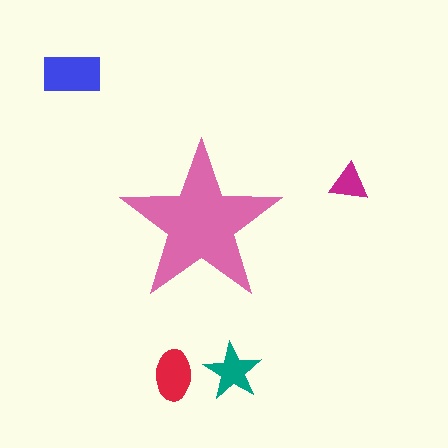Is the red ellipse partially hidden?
No, the red ellipse is fully visible.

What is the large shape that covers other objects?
A pink star.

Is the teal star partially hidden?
No, the teal star is fully visible.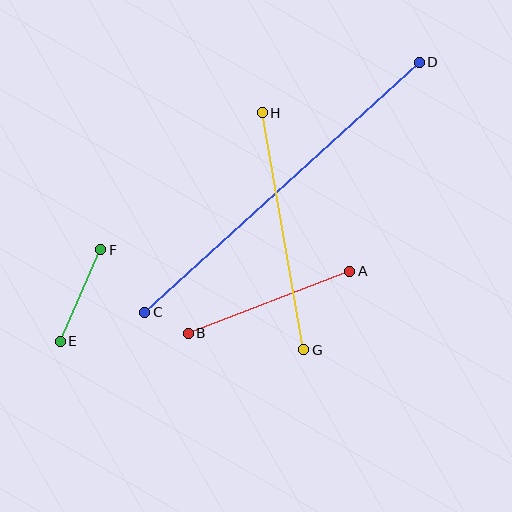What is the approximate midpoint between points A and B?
The midpoint is at approximately (269, 302) pixels.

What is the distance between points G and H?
The distance is approximately 241 pixels.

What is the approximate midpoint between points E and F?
The midpoint is at approximately (80, 296) pixels.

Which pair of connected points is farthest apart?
Points C and D are farthest apart.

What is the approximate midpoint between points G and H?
The midpoint is at approximately (283, 231) pixels.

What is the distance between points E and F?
The distance is approximately 100 pixels.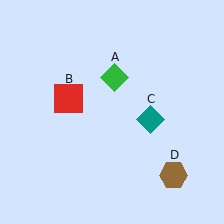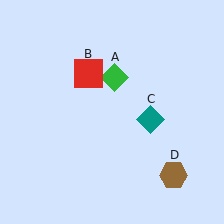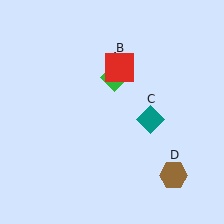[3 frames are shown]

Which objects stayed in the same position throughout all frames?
Green diamond (object A) and teal diamond (object C) and brown hexagon (object D) remained stationary.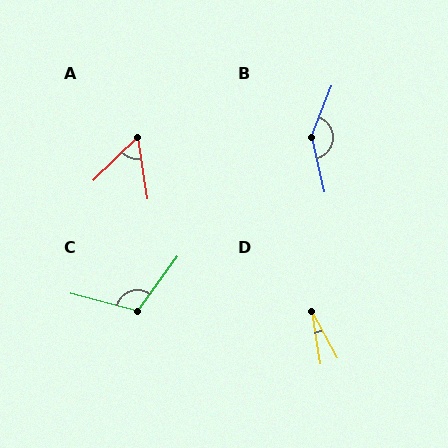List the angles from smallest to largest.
D (19°), A (55°), C (111°), B (145°).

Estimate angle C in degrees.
Approximately 111 degrees.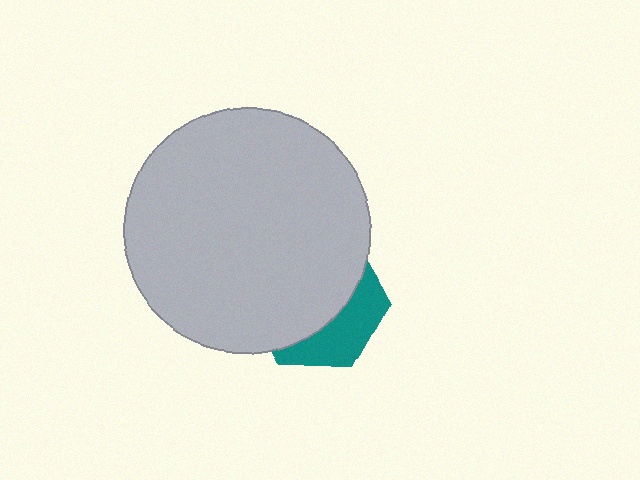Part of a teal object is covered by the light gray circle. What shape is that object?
It is a hexagon.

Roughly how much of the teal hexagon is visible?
A small part of it is visible (roughly 33%).